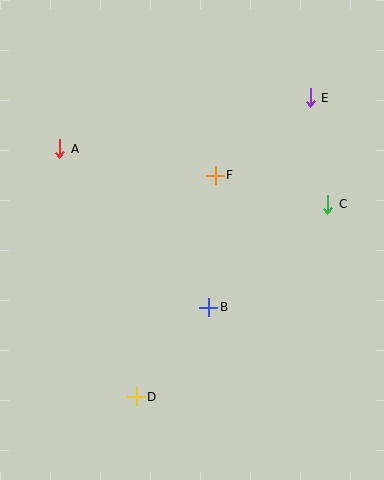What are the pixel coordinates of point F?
Point F is at (215, 175).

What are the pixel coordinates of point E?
Point E is at (310, 98).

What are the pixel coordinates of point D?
Point D is at (136, 397).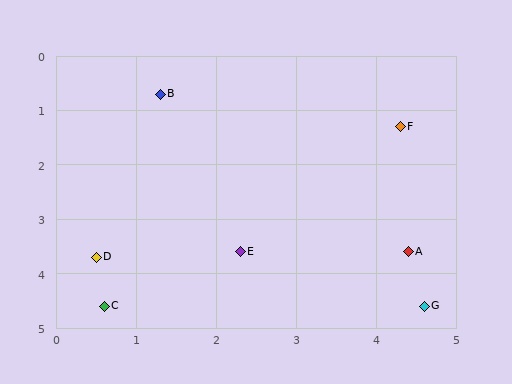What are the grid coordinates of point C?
Point C is at approximately (0.6, 4.6).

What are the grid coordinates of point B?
Point B is at approximately (1.3, 0.7).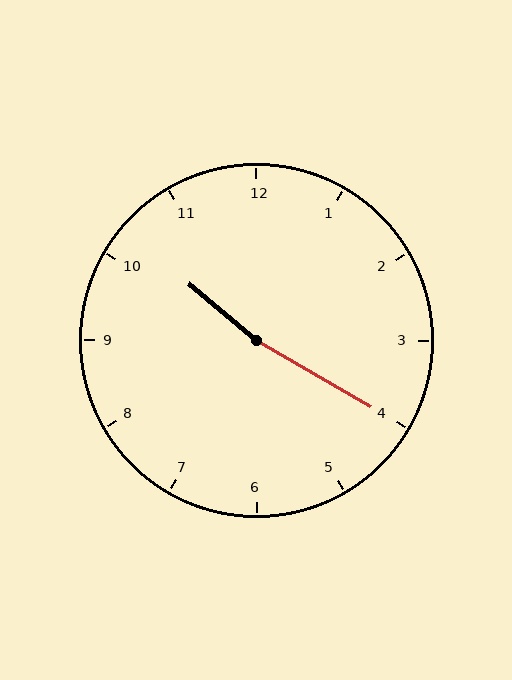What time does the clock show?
10:20.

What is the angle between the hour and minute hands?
Approximately 170 degrees.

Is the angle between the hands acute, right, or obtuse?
It is obtuse.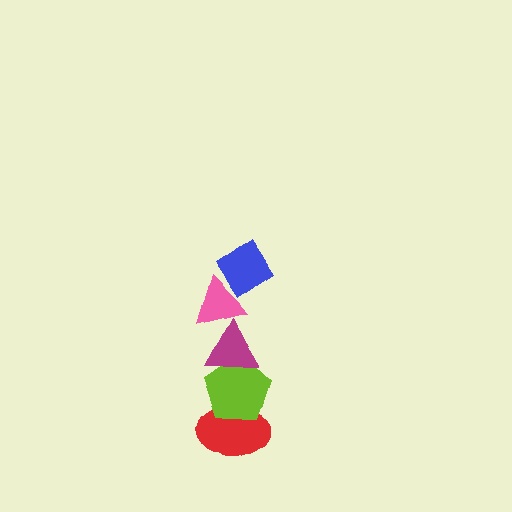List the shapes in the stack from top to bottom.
From top to bottom: the blue diamond, the pink triangle, the magenta triangle, the lime pentagon, the red ellipse.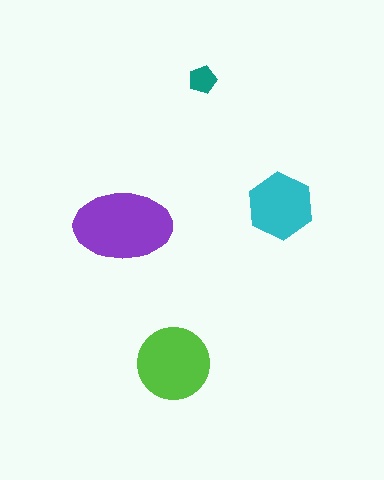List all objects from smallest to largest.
The teal pentagon, the cyan hexagon, the lime circle, the purple ellipse.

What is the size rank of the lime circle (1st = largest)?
2nd.